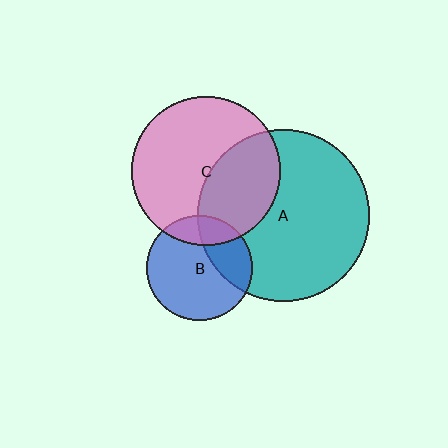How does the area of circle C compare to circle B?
Approximately 2.0 times.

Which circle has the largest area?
Circle A (teal).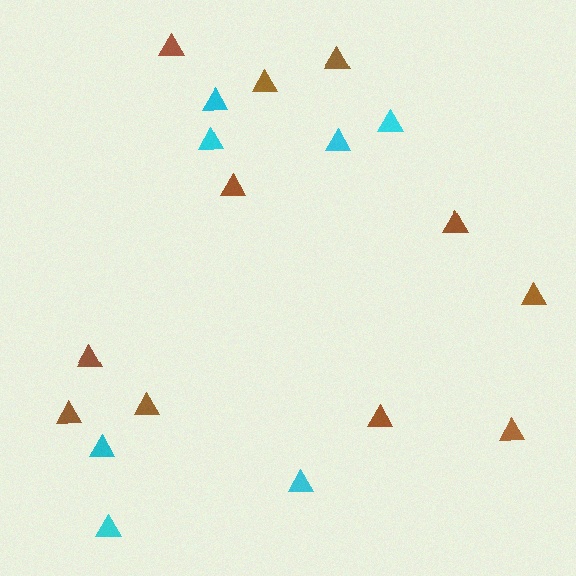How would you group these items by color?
There are 2 groups: one group of brown triangles (11) and one group of cyan triangles (7).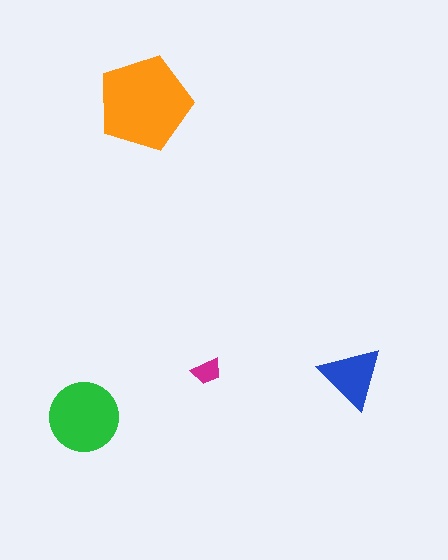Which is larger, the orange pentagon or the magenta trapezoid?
The orange pentagon.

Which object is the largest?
The orange pentagon.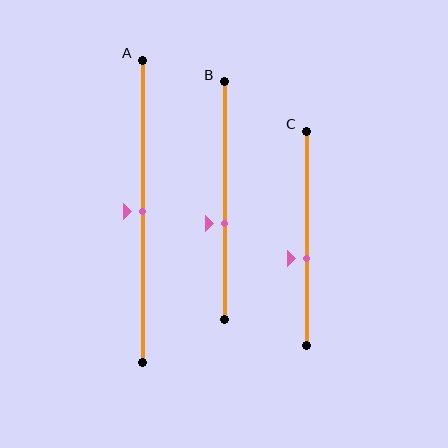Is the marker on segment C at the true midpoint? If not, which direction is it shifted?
No, the marker on segment C is shifted downward by about 10% of the segment length.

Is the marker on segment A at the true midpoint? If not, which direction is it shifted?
Yes, the marker on segment A is at the true midpoint.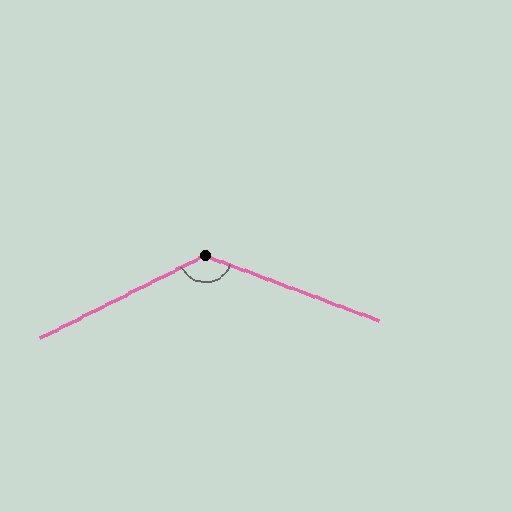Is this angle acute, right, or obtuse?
It is obtuse.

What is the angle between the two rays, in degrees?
Approximately 133 degrees.